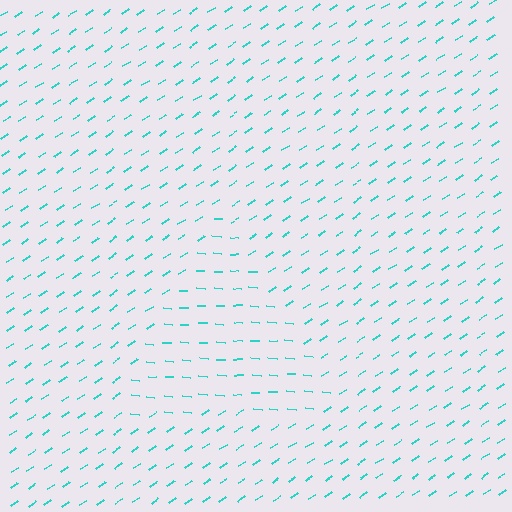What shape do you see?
I see a triangle.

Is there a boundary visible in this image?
Yes, there is a texture boundary formed by a change in line orientation.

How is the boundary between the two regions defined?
The boundary is defined purely by a change in line orientation (approximately 38 degrees difference). All lines are the same color and thickness.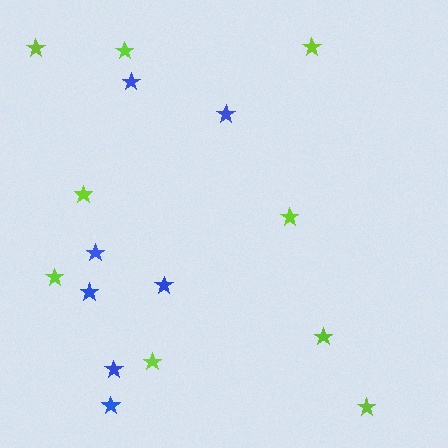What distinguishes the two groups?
There are 2 groups: one group of lime stars (9) and one group of blue stars (7).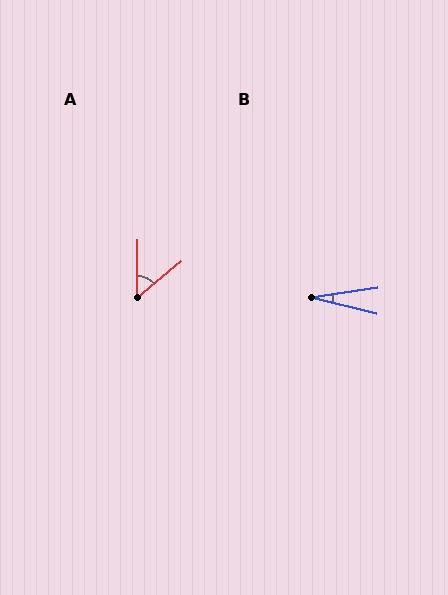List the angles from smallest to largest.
B (22°), A (50°).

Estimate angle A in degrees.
Approximately 50 degrees.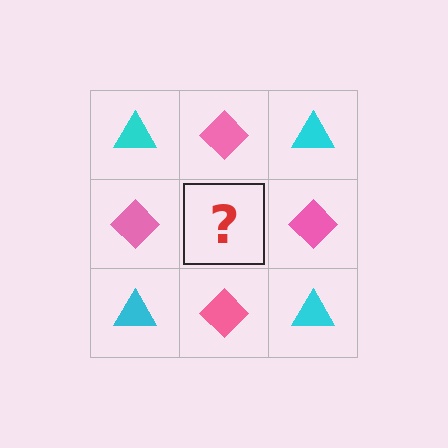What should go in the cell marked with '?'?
The missing cell should contain a cyan triangle.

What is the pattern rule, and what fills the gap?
The rule is that it alternates cyan triangle and pink diamond in a checkerboard pattern. The gap should be filled with a cyan triangle.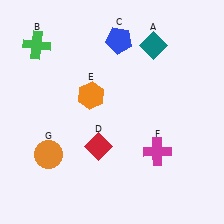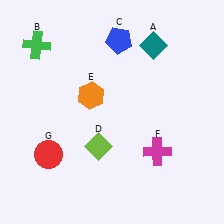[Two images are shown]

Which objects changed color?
D changed from red to lime. G changed from orange to red.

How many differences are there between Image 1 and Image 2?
There are 2 differences between the two images.